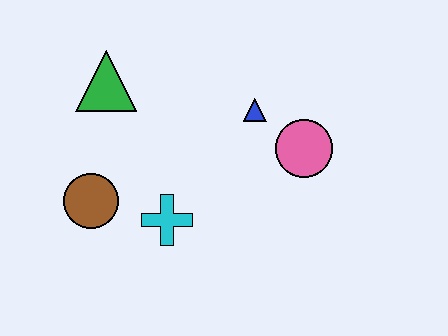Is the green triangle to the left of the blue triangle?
Yes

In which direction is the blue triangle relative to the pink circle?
The blue triangle is to the left of the pink circle.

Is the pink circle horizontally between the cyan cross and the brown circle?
No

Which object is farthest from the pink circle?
The brown circle is farthest from the pink circle.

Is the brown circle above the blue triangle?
No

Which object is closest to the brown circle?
The cyan cross is closest to the brown circle.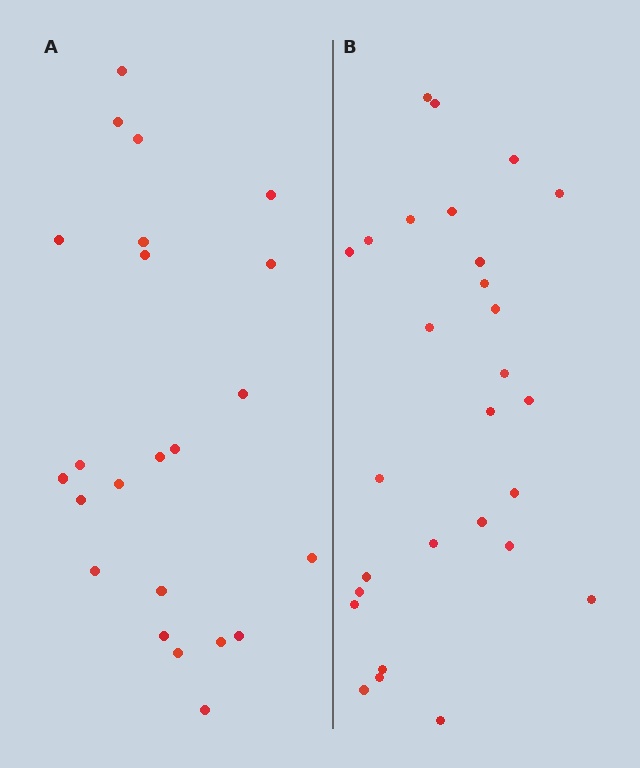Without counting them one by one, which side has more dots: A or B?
Region B (the right region) has more dots.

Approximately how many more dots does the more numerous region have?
Region B has about 5 more dots than region A.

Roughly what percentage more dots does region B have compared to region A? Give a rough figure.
About 20% more.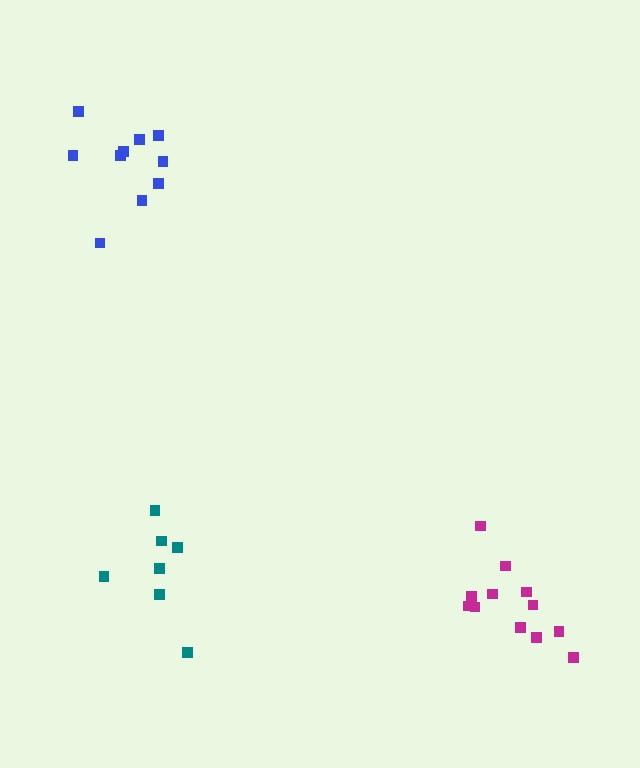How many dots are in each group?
Group 1: 7 dots, Group 2: 10 dots, Group 3: 12 dots (29 total).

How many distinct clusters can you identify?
There are 3 distinct clusters.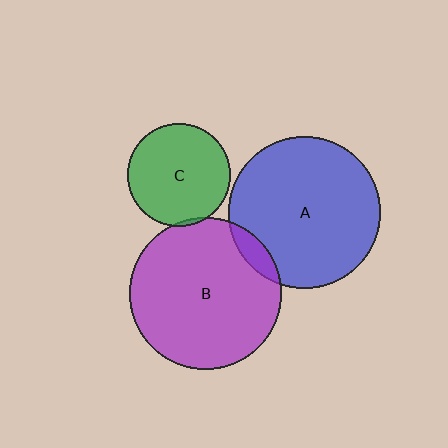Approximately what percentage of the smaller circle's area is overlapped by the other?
Approximately 5%.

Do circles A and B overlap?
Yes.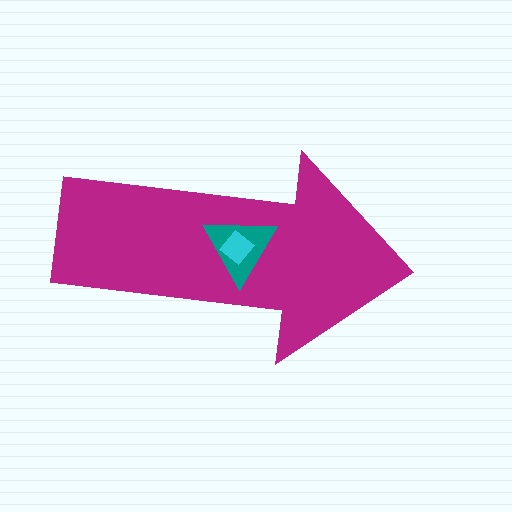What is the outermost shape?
The magenta arrow.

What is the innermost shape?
The cyan diamond.